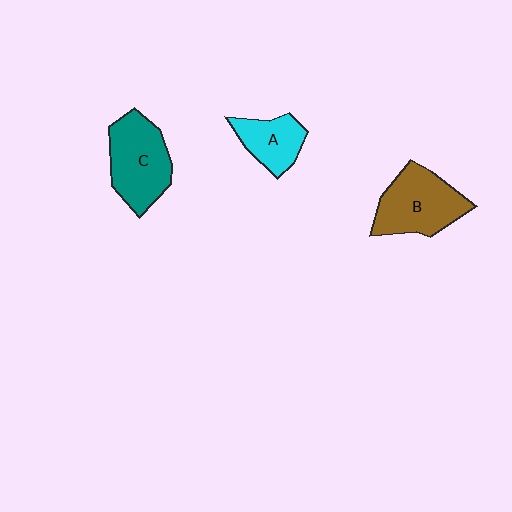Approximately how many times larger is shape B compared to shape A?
Approximately 1.6 times.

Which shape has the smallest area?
Shape A (cyan).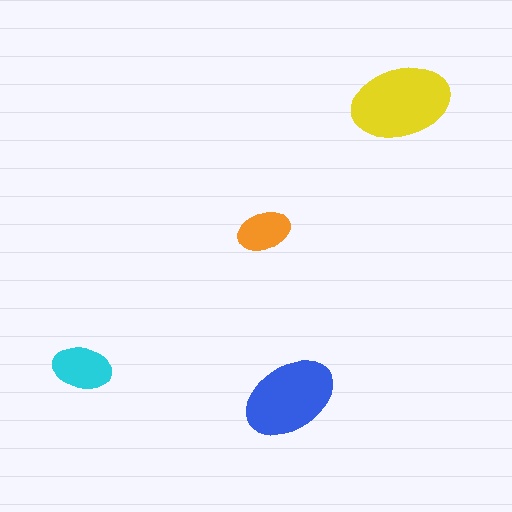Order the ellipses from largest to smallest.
the yellow one, the blue one, the cyan one, the orange one.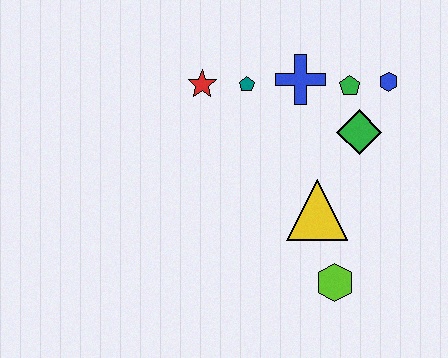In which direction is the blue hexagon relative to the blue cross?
The blue hexagon is to the right of the blue cross.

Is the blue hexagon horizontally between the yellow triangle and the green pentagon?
No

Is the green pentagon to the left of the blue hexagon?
Yes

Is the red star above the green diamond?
Yes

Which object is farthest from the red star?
The lime hexagon is farthest from the red star.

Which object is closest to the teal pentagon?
The red star is closest to the teal pentagon.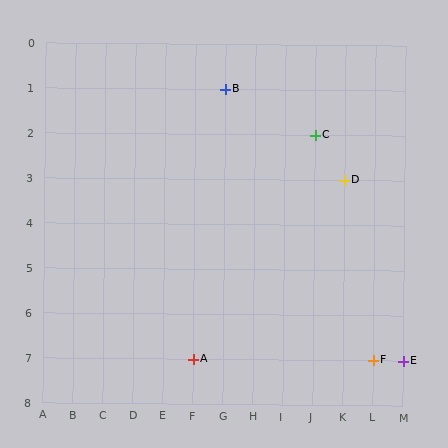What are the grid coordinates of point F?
Point F is at grid coordinates (L, 7).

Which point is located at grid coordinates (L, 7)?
Point F is at (L, 7).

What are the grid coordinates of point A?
Point A is at grid coordinates (F, 7).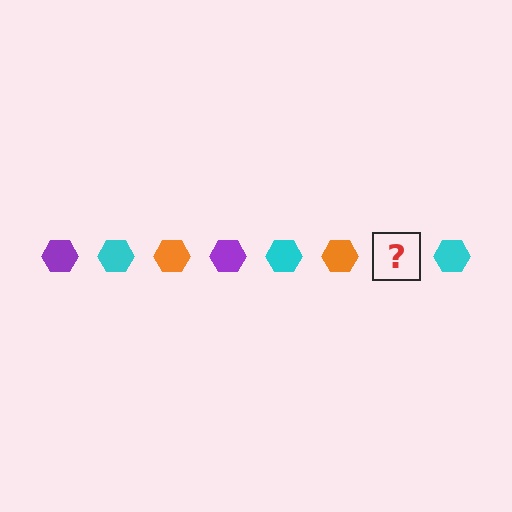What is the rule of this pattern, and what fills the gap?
The rule is that the pattern cycles through purple, cyan, orange hexagons. The gap should be filled with a purple hexagon.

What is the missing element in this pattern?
The missing element is a purple hexagon.